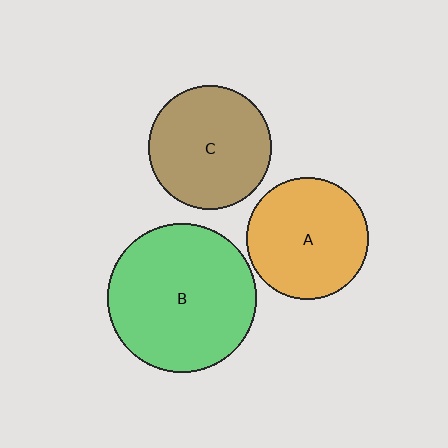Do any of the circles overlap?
No, none of the circles overlap.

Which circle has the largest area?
Circle B (green).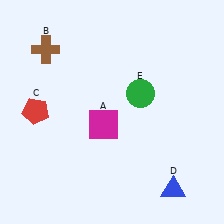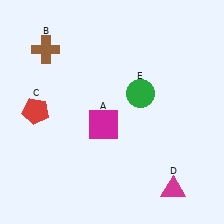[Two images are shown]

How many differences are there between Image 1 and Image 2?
There is 1 difference between the two images.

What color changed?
The triangle (D) changed from blue in Image 1 to magenta in Image 2.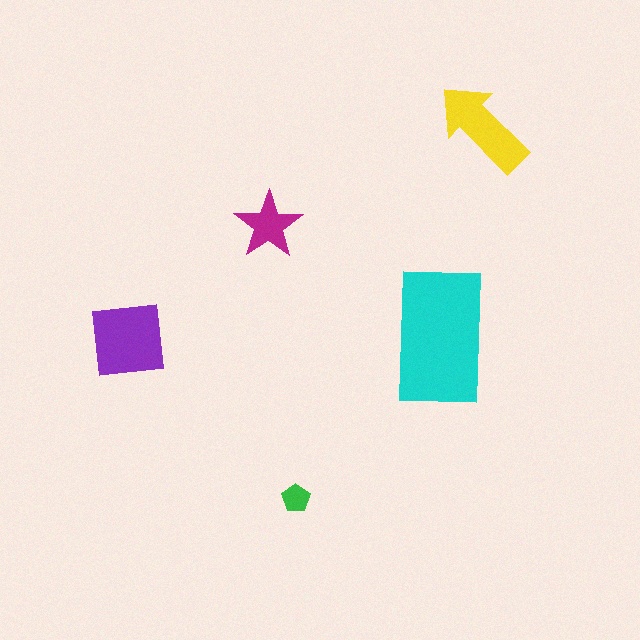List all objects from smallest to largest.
The green pentagon, the magenta star, the yellow arrow, the purple square, the cyan rectangle.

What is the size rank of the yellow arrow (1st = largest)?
3rd.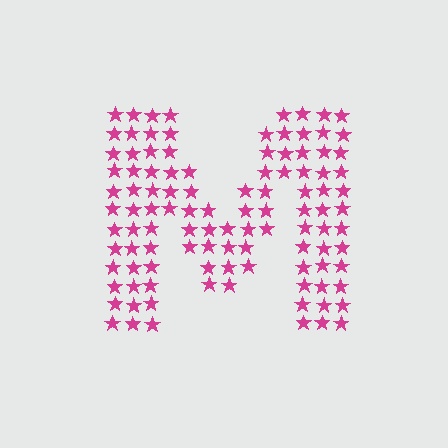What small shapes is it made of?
It is made of small stars.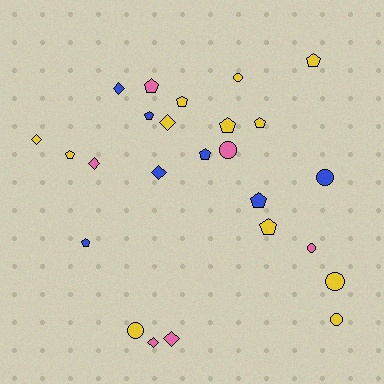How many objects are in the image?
There are 25 objects.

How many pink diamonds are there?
There are 3 pink diamonds.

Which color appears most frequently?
Yellow, with 12 objects.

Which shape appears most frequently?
Pentagon, with 11 objects.